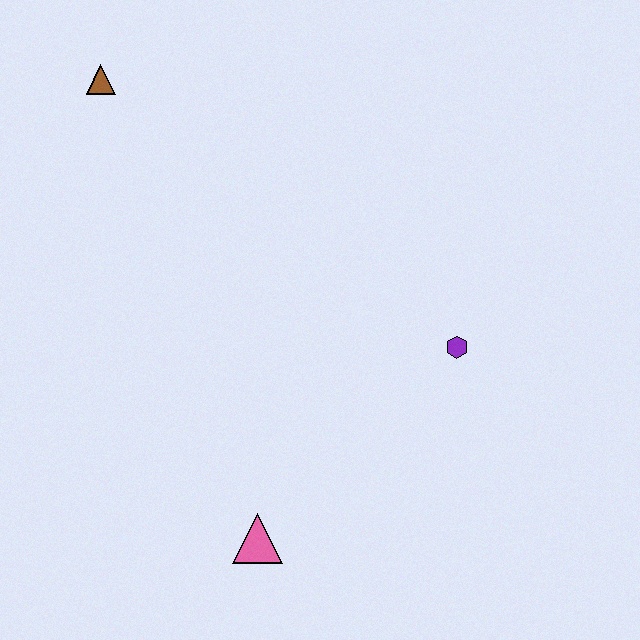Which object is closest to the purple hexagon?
The pink triangle is closest to the purple hexagon.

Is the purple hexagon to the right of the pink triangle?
Yes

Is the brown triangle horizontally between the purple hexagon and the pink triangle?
No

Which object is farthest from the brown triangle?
The pink triangle is farthest from the brown triangle.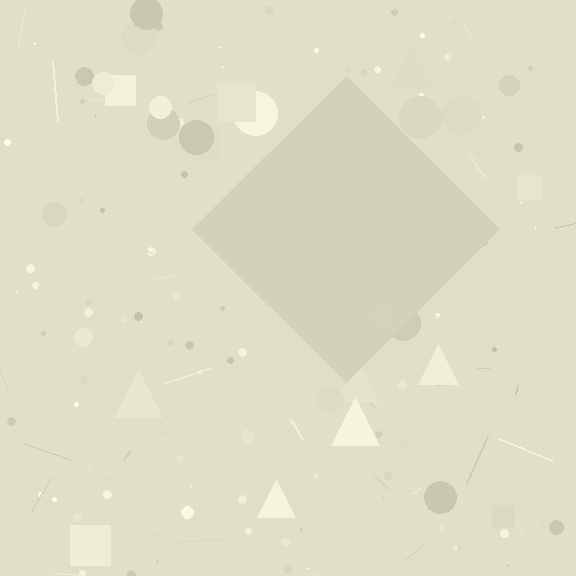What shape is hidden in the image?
A diamond is hidden in the image.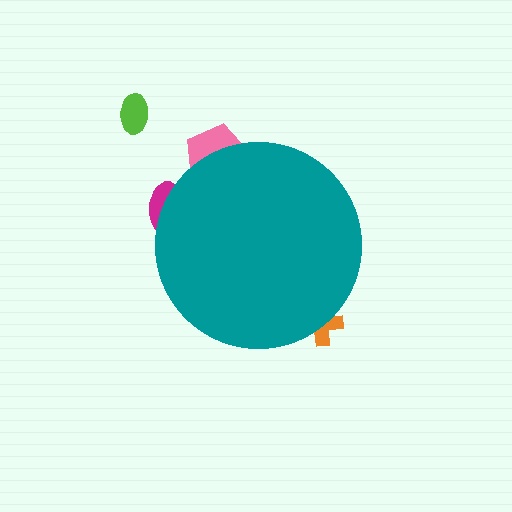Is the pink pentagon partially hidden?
Yes, the pink pentagon is partially hidden behind the teal circle.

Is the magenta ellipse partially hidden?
Yes, the magenta ellipse is partially hidden behind the teal circle.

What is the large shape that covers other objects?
A teal circle.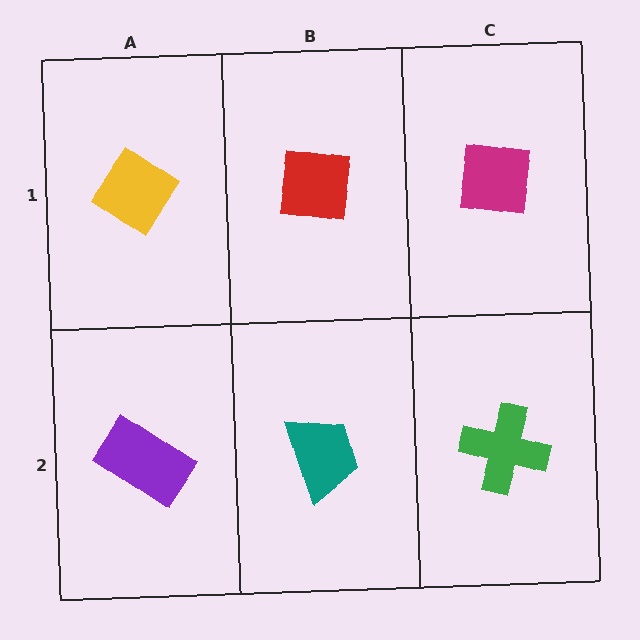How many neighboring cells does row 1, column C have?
2.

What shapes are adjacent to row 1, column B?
A teal trapezoid (row 2, column B), a yellow diamond (row 1, column A), a magenta square (row 1, column C).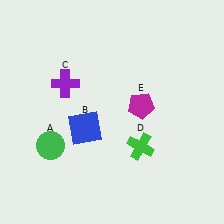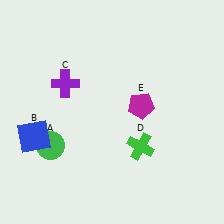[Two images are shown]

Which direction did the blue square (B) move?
The blue square (B) moved left.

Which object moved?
The blue square (B) moved left.